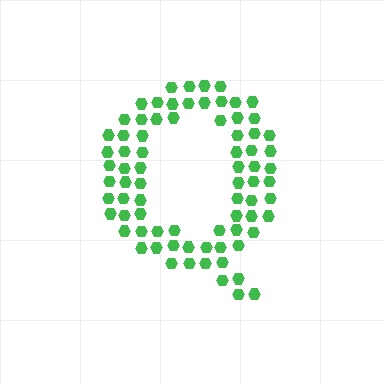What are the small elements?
The small elements are hexagons.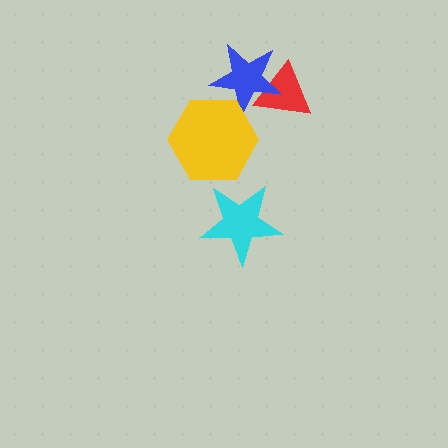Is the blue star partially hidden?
Yes, it is partially covered by another shape.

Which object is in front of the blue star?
The yellow hexagon is in front of the blue star.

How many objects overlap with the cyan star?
0 objects overlap with the cyan star.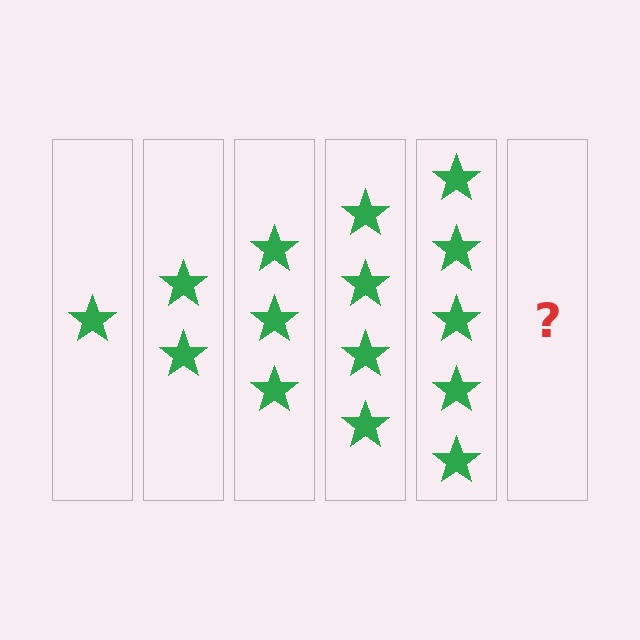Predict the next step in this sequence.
The next step is 6 stars.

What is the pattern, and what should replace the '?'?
The pattern is that each step adds one more star. The '?' should be 6 stars.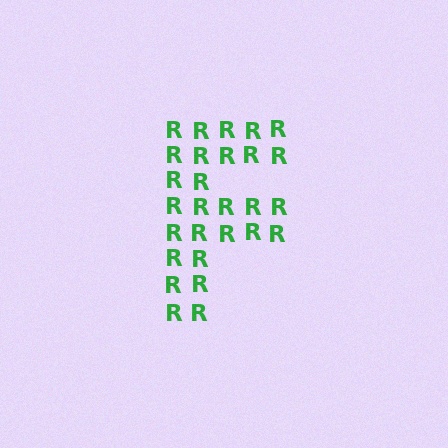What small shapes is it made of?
It is made of small letter R's.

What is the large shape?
The large shape is the letter F.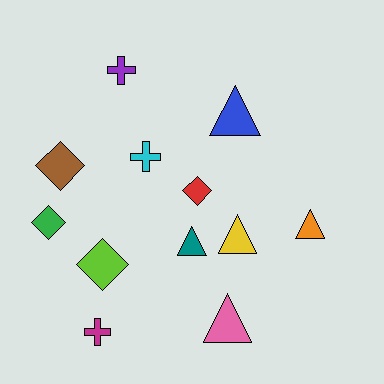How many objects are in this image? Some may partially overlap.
There are 12 objects.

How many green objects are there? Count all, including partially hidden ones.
There is 1 green object.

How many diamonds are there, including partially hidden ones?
There are 4 diamonds.